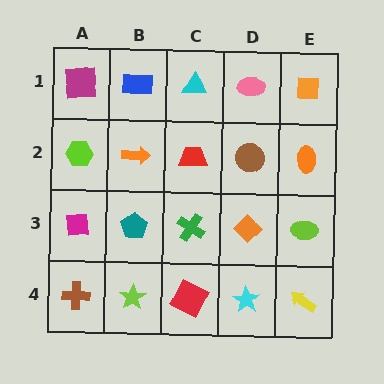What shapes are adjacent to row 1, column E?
An orange ellipse (row 2, column E), a pink ellipse (row 1, column D).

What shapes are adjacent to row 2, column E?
An orange square (row 1, column E), a lime ellipse (row 3, column E), a brown circle (row 2, column D).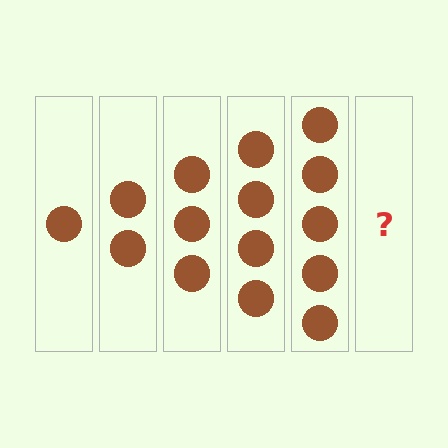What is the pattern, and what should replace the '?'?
The pattern is that each step adds one more circle. The '?' should be 6 circles.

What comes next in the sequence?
The next element should be 6 circles.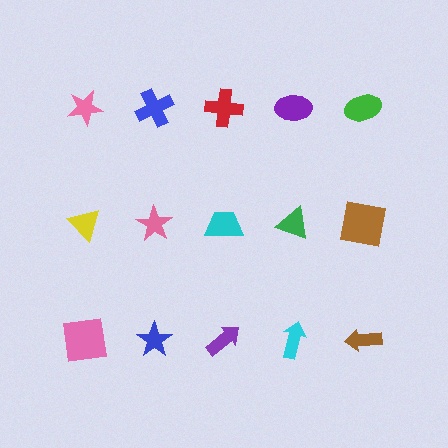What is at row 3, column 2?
A blue star.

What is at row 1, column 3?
A red cross.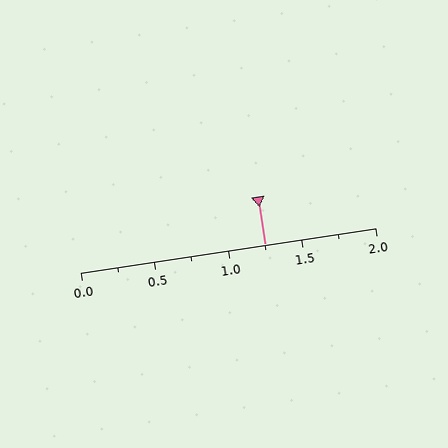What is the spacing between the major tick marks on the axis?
The major ticks are spaced 0.5 apart.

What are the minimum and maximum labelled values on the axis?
The axis runs from 0.0 to 2.0.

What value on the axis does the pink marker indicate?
The marker indicates approximately 1.25.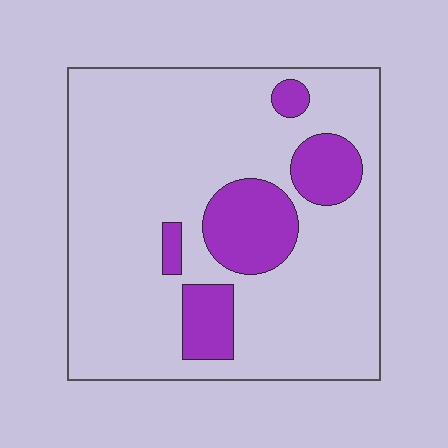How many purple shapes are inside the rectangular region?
5.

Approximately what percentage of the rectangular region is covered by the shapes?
Approximately 20%.